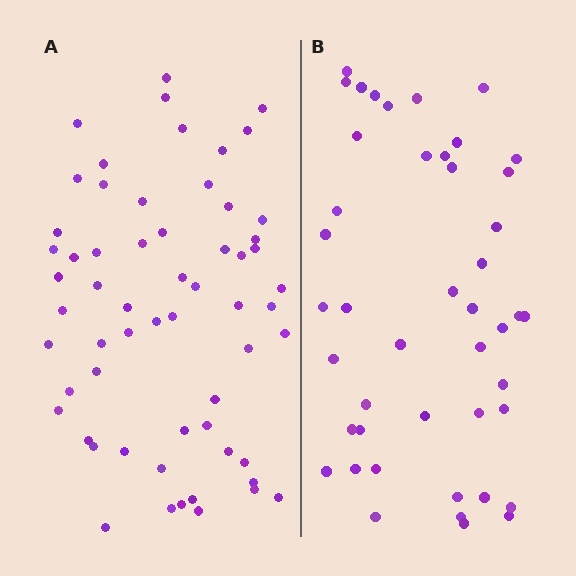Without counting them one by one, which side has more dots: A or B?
Region A (the left region) has more dots.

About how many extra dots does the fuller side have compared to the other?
Region A has approximately 15 more dots than region B.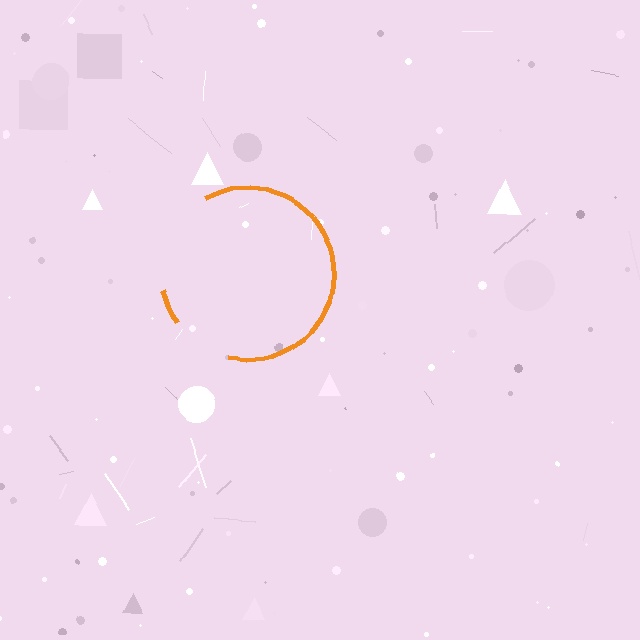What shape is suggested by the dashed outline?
The dashed outline suggests a circle.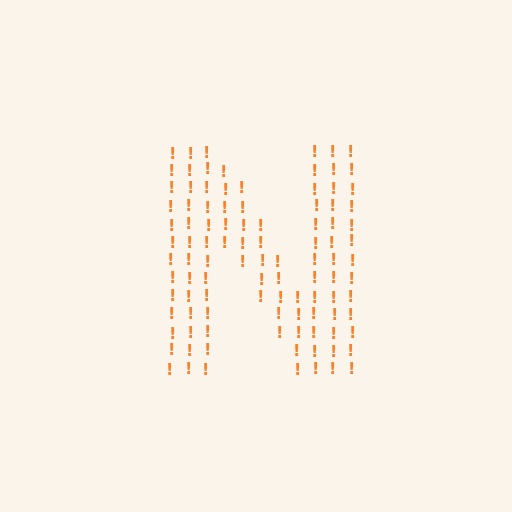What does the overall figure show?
The overall figure shows the letter N.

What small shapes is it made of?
It is made of small exclamation marks.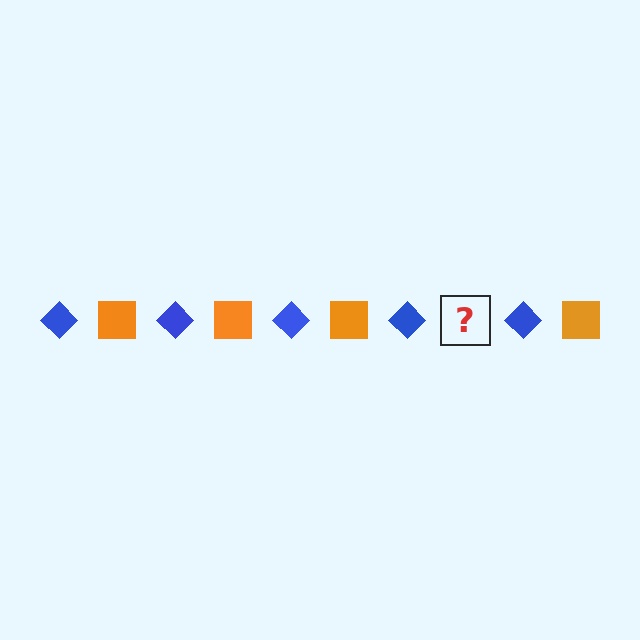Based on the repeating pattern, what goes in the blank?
The blank should be an orange square.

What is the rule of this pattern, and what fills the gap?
The rule is that the pattern alternates between blue diamond and orange square. The gap should be filled with an orange square.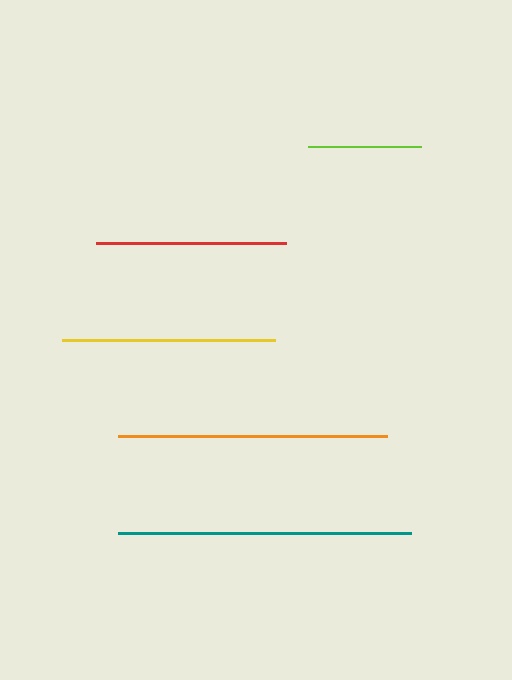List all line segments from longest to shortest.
From longest to shortest: teal, orange, yellow, red, lime.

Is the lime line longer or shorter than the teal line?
The teal line is longer than the lime line.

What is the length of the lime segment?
The lime segment is approximately 113 pixels long.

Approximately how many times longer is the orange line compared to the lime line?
The orange line is approximately 2.4 times the length of the lime line.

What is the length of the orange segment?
The orange segment is approximately 268 pixels long.